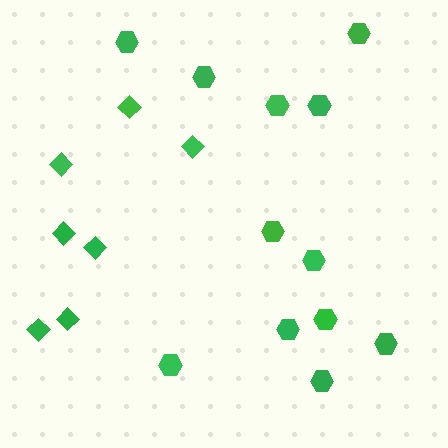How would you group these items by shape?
There are 2 groups: one group of diamonds (7) and one group of hexagons (12).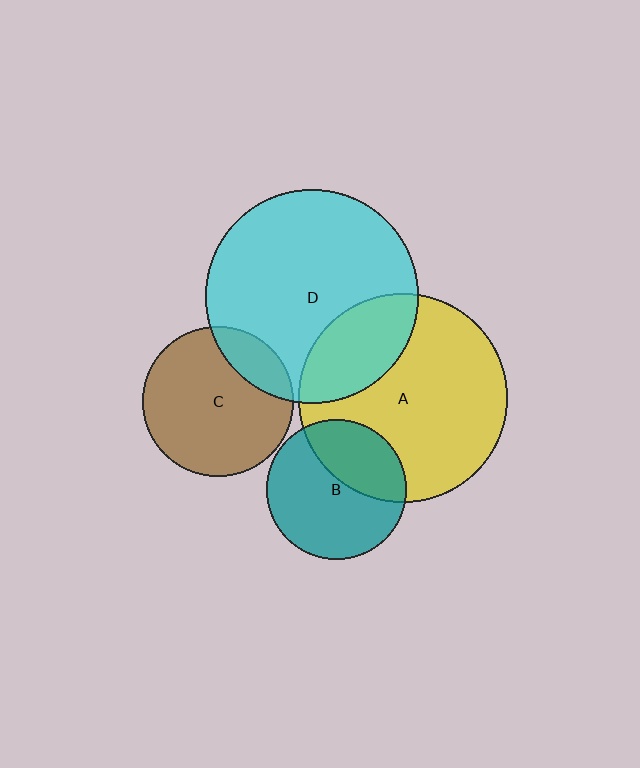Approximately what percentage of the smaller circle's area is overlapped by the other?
Approximately 35%.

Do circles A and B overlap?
Yes.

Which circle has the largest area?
Circle D (cyan).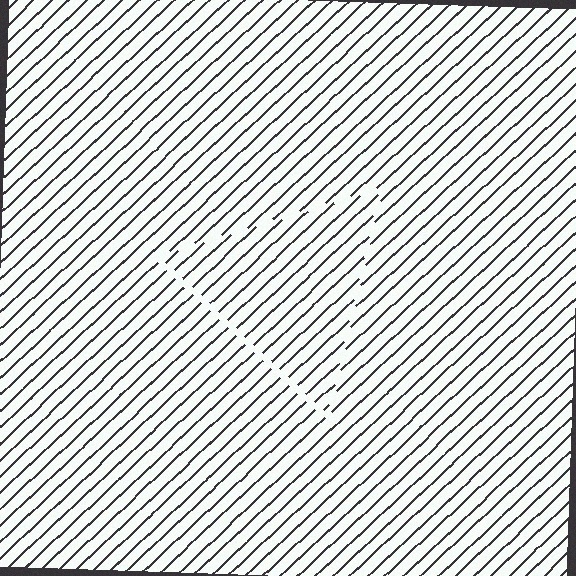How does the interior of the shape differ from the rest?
The interior of the shape contains the same grating, shifted by half a period — the contour is defined by the phase discontinuity where line-ends from the inner and outer gratings abut.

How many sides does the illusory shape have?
3 sides — the line-ends trace a triangle.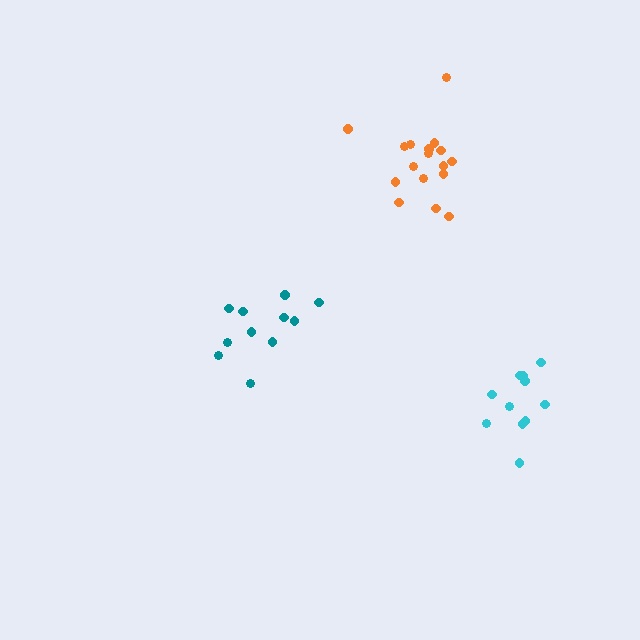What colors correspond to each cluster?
The clusters are colored: teal, orange, cyan.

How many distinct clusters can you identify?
There are 3 distinct clusters.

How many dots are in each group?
Group 1: 11 dots, Group 2: 17 dots, Group 3: 11 dots (39 total).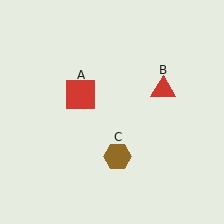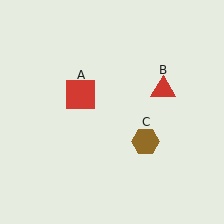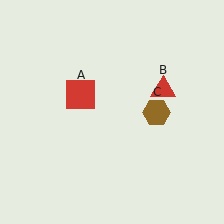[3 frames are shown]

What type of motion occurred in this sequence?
The brown hexagon (object C) rotated counterclockwise around the center of the scene.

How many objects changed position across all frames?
1 object changed position: brown hexagon (object C).